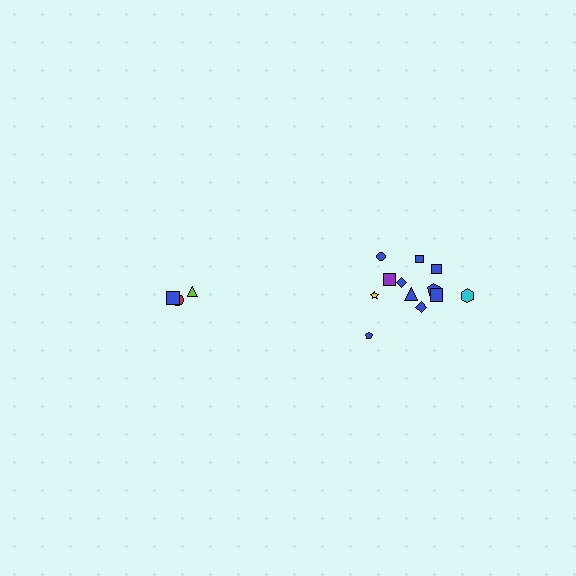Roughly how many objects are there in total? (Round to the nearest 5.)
Roughly 15 objects in total.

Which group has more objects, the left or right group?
The right group.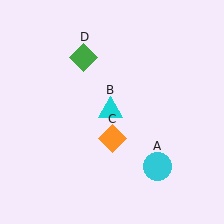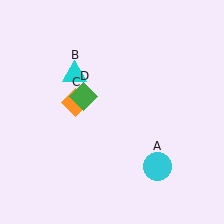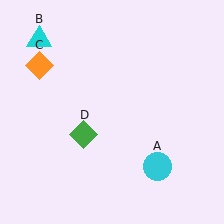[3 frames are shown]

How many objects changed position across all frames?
3 objects changed position: cyan triangle (object B), orange diamond (object C), green diamond (object D).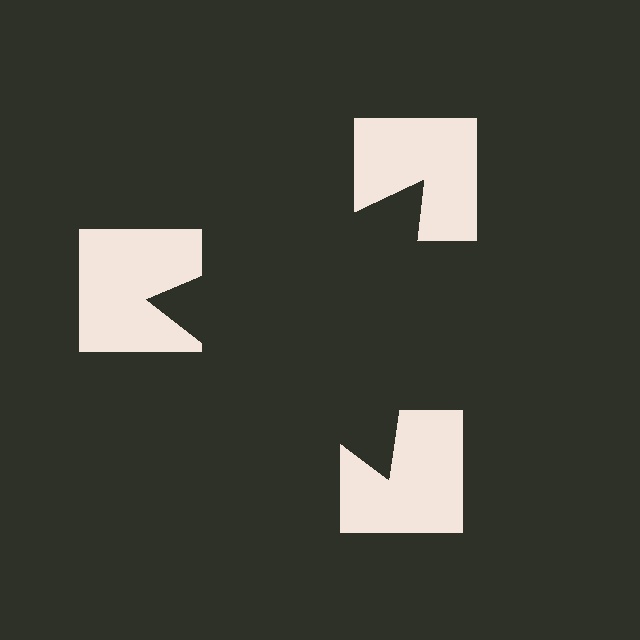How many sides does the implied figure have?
3 sides.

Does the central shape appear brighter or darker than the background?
It typically appears slightly darker than the background, even though no actual brightness change is drawn.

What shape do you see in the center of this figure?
An illusory triangle — its edges are inferred from the aligned wedge cuts in the notched squares, not physically drawn.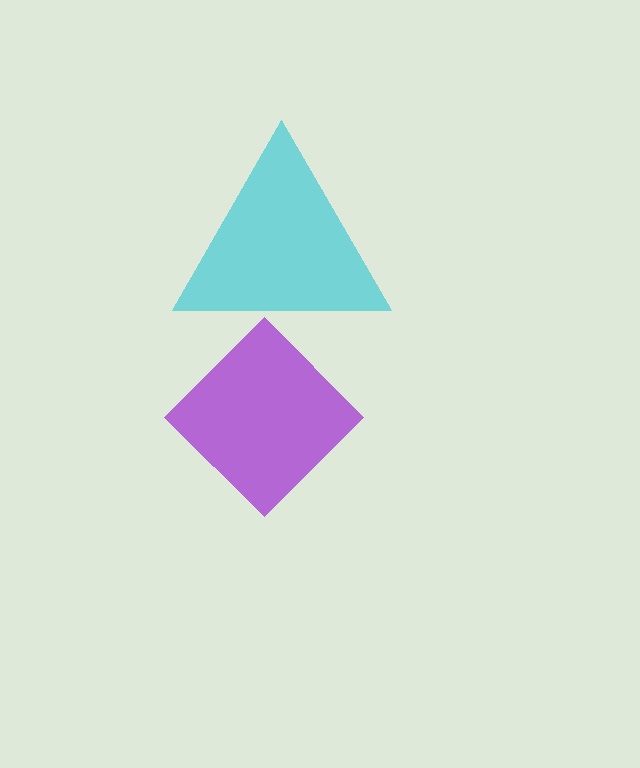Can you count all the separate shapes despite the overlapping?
Yes, there are 2 separate shapes.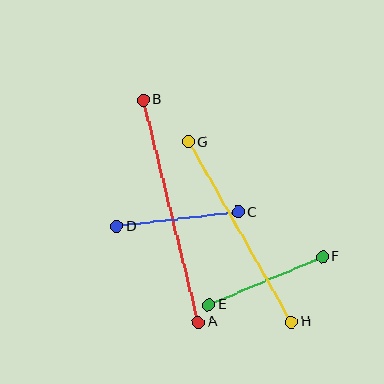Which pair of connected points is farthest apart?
Points A and B are farthest apart.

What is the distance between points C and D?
The distance is approximately 122 pixels.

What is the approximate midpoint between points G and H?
The midpoint is at approximately (240, 232) pixels.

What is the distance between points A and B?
The distance is approximately 229 pixels.